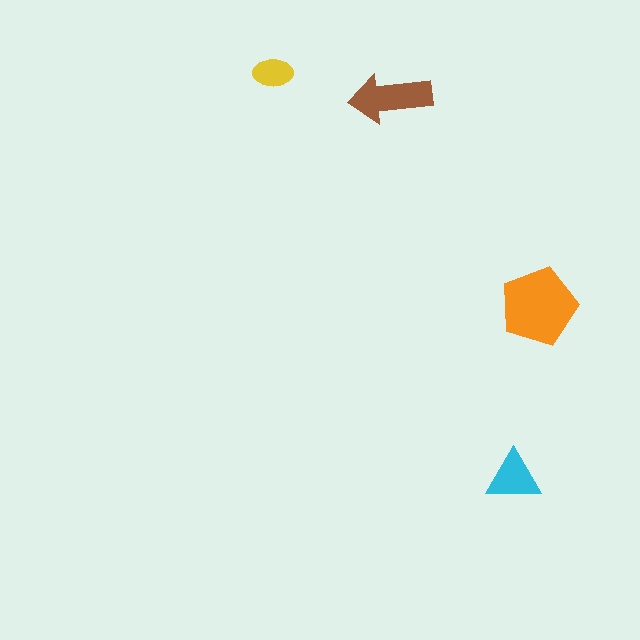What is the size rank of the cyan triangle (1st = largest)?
3rd.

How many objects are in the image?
There are 4 objects in the image.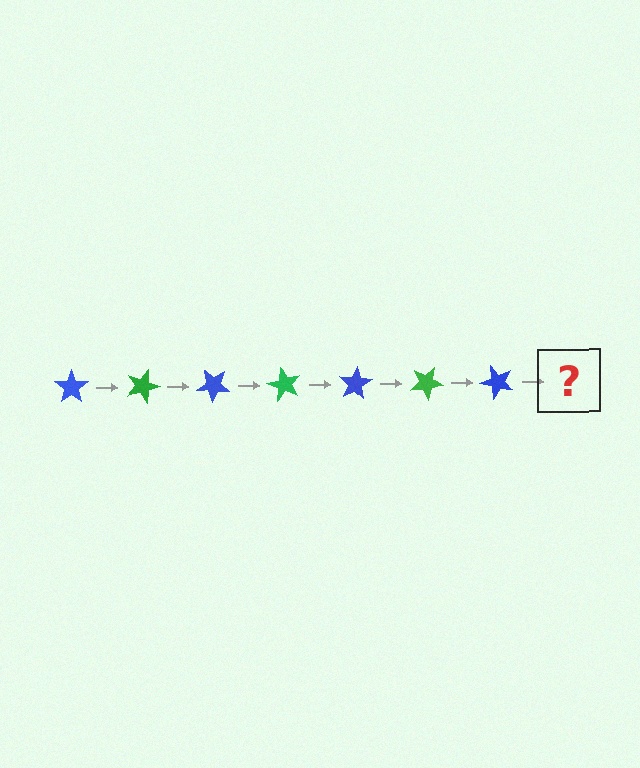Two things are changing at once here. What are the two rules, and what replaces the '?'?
The two rules are that it rotates 20 degrees each step and the color cycles through blue and green. The '?' should be a green star, rotated 140 degrees from the start.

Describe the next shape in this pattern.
It should be a green star, rotated 140 degrees from the start.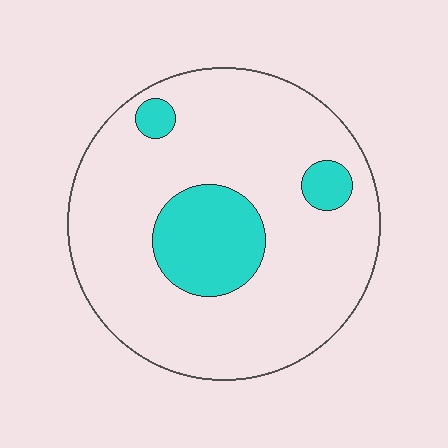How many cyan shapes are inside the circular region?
3.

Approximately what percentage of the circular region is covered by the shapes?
Approximately 15%.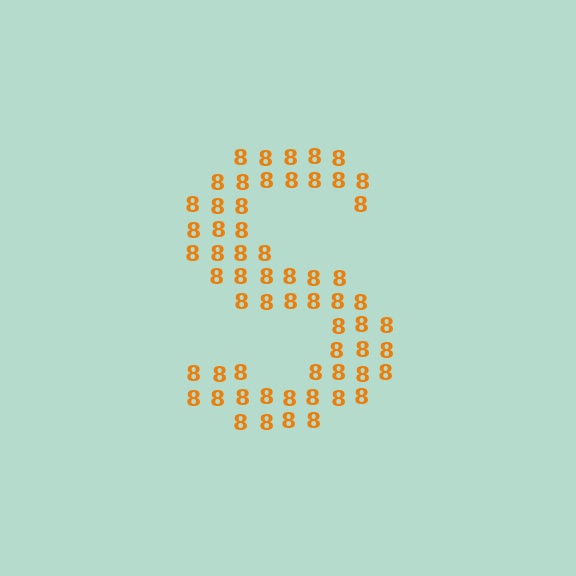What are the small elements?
The small elements are digit 8's.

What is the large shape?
The large shape is the letter S.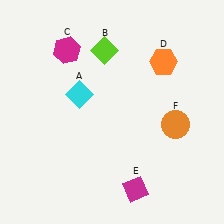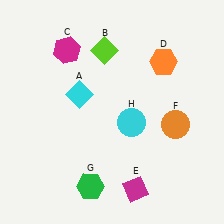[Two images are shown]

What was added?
A green hexagon (G), a cyan circle (H) were added in Image 2.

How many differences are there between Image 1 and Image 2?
There are 2 differences between the two images.